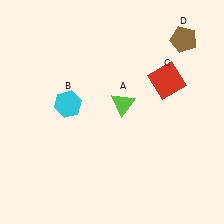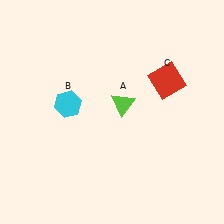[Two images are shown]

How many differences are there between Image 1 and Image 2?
There is 1 difference between the two images.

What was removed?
The brown pentagon (D) was removed in Image 2.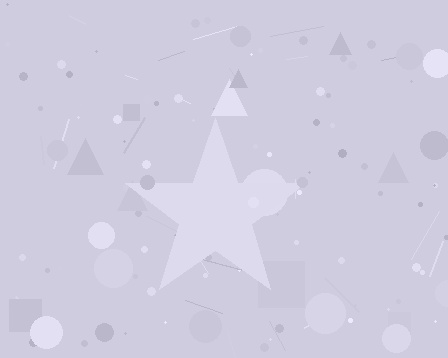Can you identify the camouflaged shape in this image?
The camouflaged shape is a star.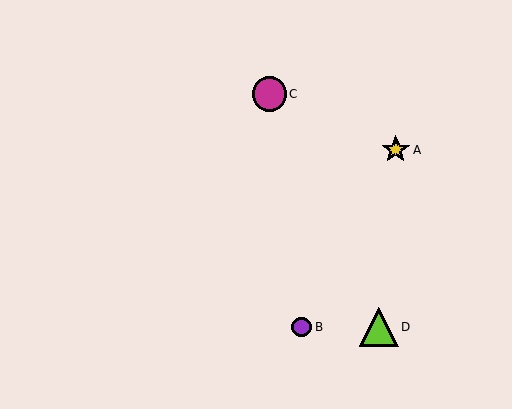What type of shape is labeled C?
Shape C is a magenta circle.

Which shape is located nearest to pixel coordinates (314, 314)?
The purple circle (labeled B) at (302, 327) is nearest to that location.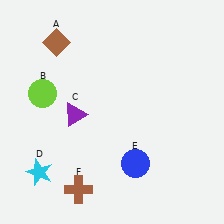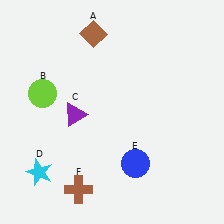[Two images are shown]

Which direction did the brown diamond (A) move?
The brown diamond (A) moved right.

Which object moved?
The brown diamond (A) moved right.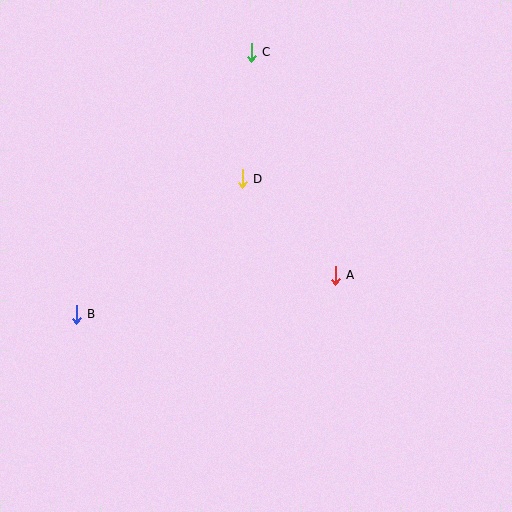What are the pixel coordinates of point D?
Point D is at (242, 179).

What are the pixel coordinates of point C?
Point C is at (251, 52).